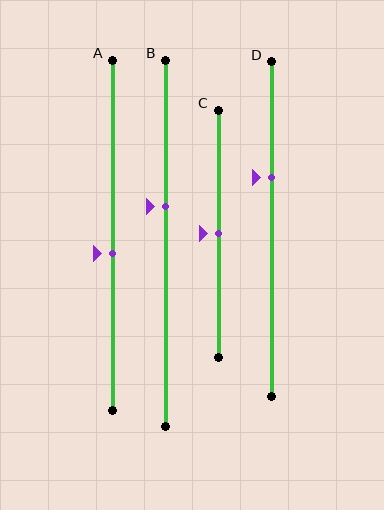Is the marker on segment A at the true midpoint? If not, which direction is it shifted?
No, the marker on segment A is shifted downward by about 5% of the segment length.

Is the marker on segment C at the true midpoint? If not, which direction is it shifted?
Yes, the marker on segment C is at the true midpoint.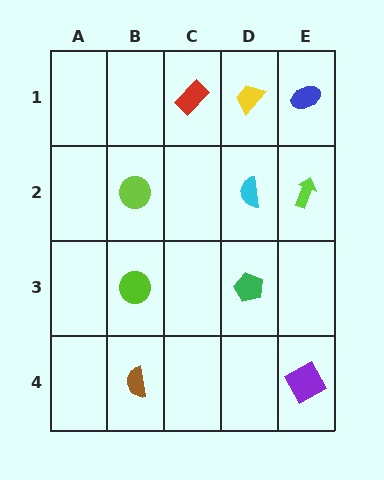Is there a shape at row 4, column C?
No, that cell is empty.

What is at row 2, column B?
A lime circle.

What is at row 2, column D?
A cyan semicircle.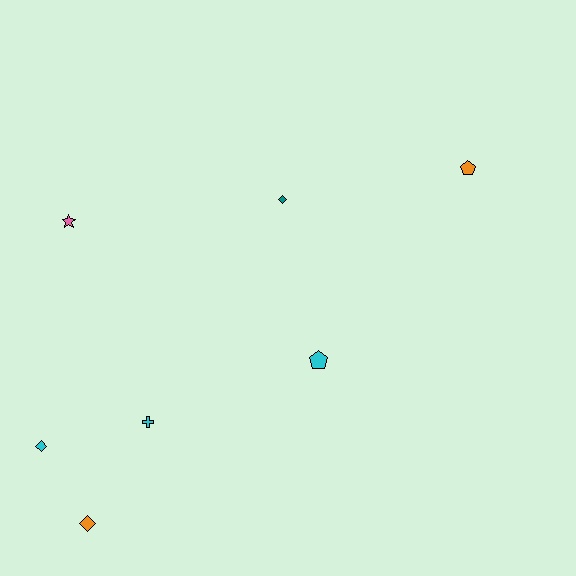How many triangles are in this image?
There are no triangles.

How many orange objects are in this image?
There are 2 orange objects.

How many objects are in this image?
There are 7 objects.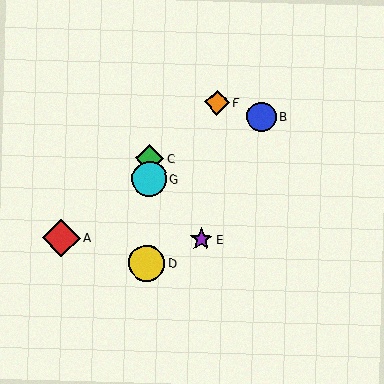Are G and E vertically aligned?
No, G is at x≈149 and E is at x≈201.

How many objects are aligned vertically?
3 objects (C, D, G) are aligned vertically.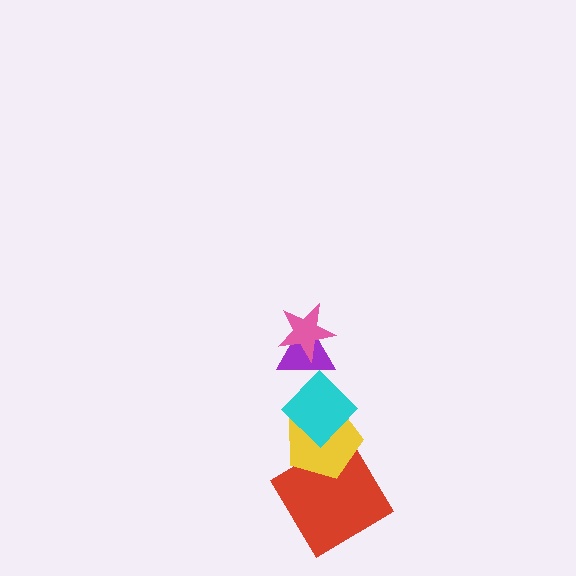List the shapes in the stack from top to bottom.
From top to bottom: the pink star, the purple triangle, the cyan diamond, the yellow pentagon, the red diamond.